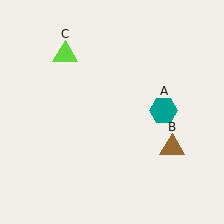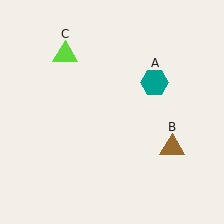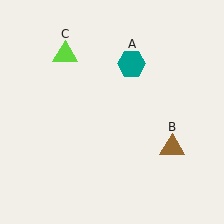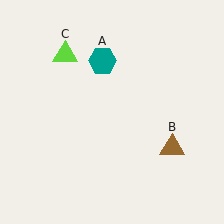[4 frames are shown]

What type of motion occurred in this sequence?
The teal hexagon (object A) rotated counterclockwise around the center of the scene.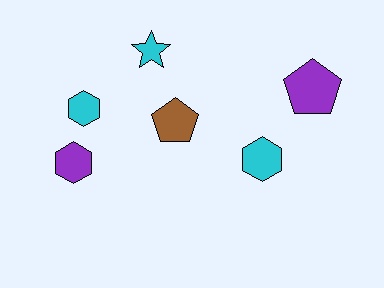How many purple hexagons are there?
There is 1 purple hexagon.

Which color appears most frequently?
Cyan, with 3 objects.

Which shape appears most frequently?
Hexagon, with 3 objects.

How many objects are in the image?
There are 6 objects.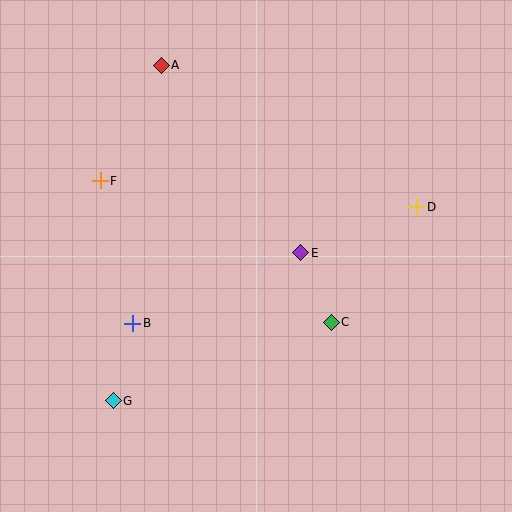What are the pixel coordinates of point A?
Point A is at (161, 65).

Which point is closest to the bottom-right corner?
Point C is closest to the bottom-right corner.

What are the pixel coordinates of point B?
Point B is at (133, 323).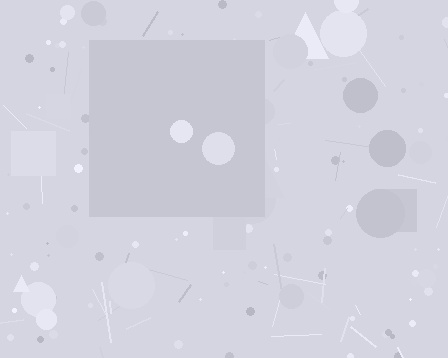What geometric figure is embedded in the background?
A square is embedded in the background.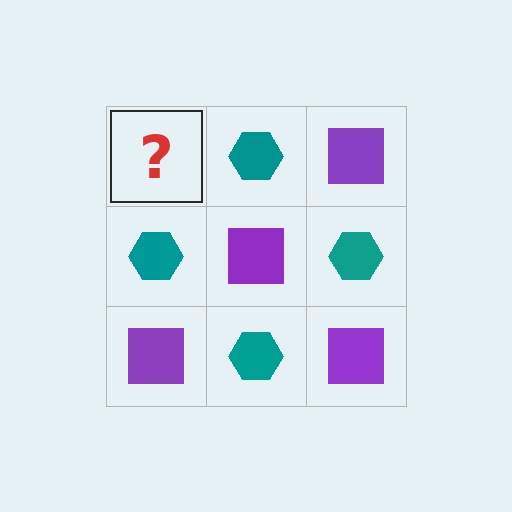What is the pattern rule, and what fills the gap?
The rule is that it alternates purple square and teal hexagon in a checkerboard pattern. The gap should be filled with a purple square.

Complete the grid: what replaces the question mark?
The question mark should be replaced with a purple square.